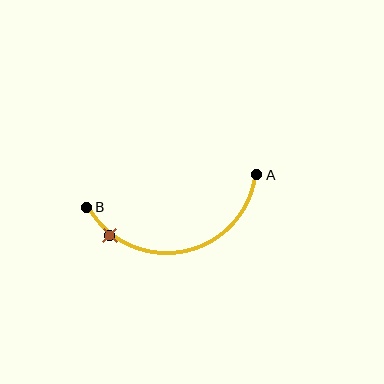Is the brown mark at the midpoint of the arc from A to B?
No. The brown mark lies on the arc but is closer to endpoint B. The arc midpoint would be at the point on the curve equidistant along the arc from both A and B.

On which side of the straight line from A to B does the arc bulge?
The arc bulges below the straight line connecting A and B.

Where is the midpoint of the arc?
The arc midpoint is the point on the curve farthest from the straight line joining A and B. It sits below that line.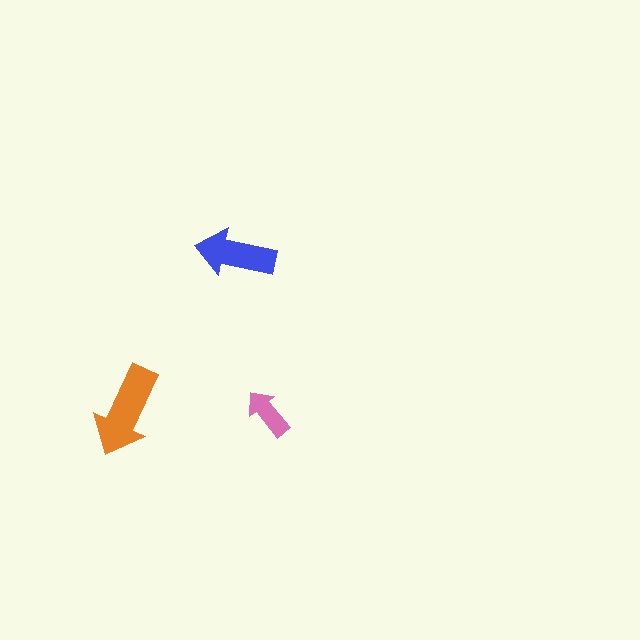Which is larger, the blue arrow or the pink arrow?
The blue one.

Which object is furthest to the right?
The pink arrow is rightmost.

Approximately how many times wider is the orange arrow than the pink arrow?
About 2 times wider.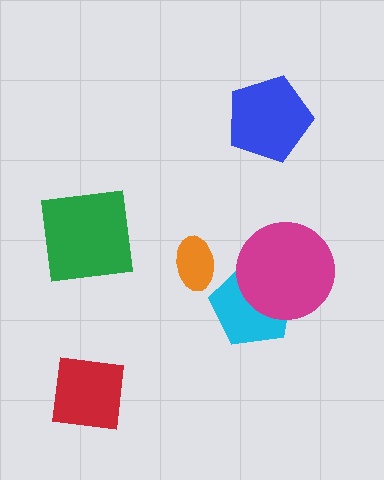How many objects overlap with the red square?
0 objects overlap with the red square.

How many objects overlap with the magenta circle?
1 object overlaps with the magenta circle.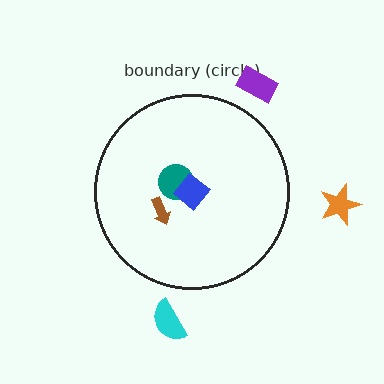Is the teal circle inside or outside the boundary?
Inside.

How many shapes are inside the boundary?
3 inside, 3 outside.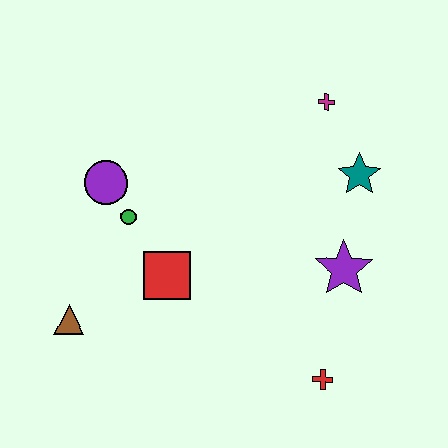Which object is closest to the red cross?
The purple star is closest to the red cross.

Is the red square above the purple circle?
No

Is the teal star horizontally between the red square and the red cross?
No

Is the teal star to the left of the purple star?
No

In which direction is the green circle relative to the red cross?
The green circle is to the left of the red cross.